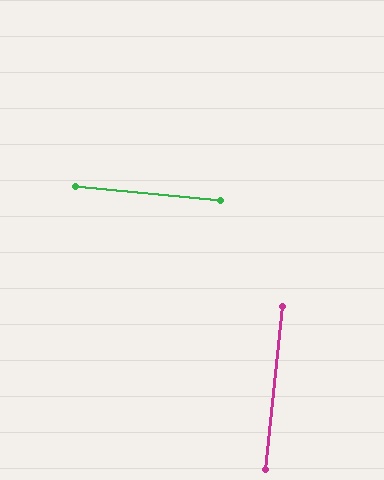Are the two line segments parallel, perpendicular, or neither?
Perpendicular — they meet at approximately 89°.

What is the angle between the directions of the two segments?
Approximately 89 degrees.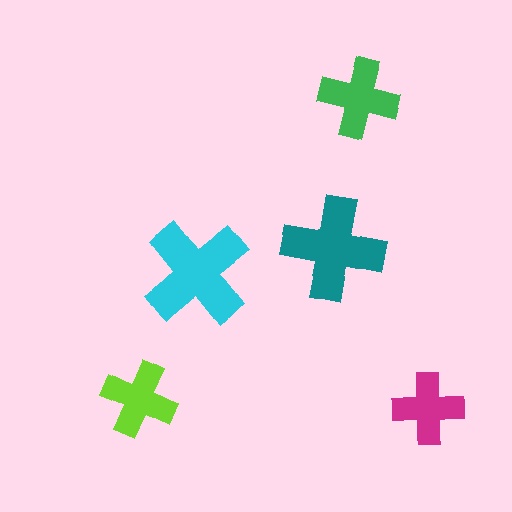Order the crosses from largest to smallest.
the cyan one, the teal one, the green one, the lime one, the magenta one.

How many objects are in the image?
There are 5 objects in the image.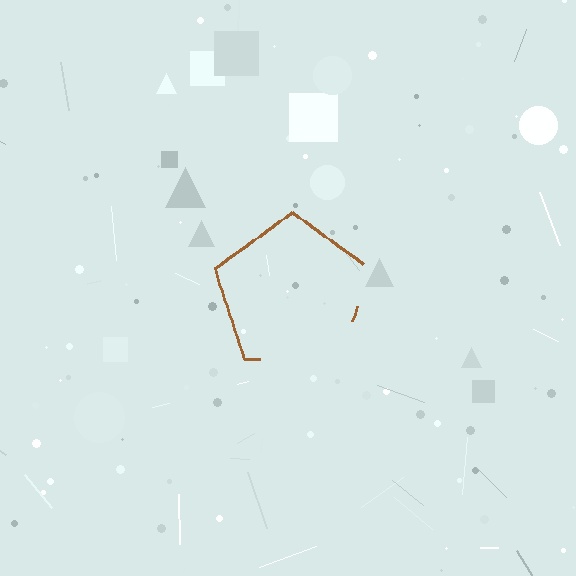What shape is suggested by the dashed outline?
The dashed outline suggests a pentagon.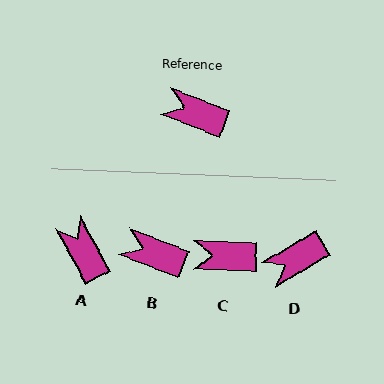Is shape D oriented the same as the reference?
No, it is off by about 51 degrees.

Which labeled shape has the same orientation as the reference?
B.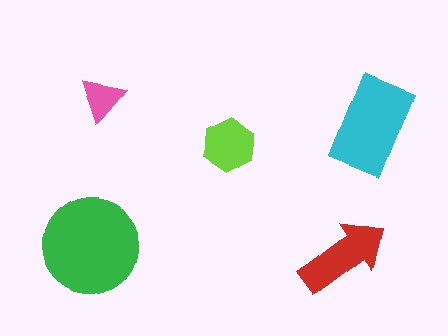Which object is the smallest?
The pink triangle.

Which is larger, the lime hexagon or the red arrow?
The red arrow.